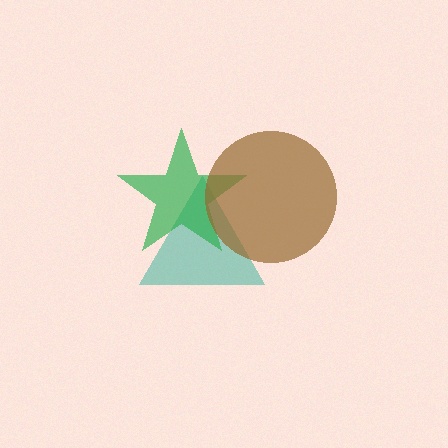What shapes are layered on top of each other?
The layered shapes are: a teal triangle, a green star, a brown circle.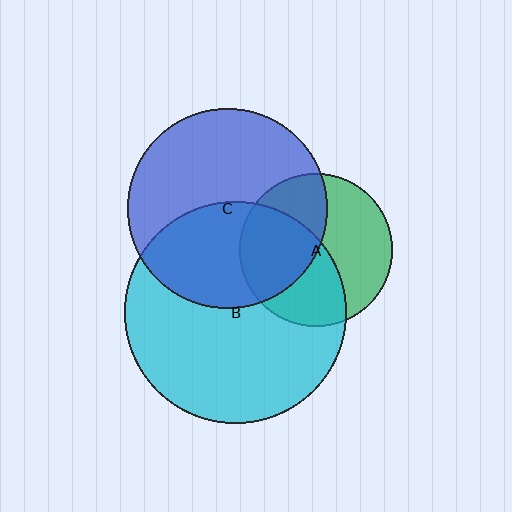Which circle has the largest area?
Circle B (cyan).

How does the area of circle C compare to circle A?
Approximately 1.7 times.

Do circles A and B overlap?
Yes.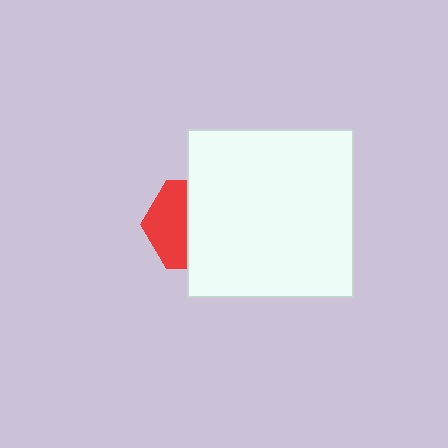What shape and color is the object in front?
The object in front is a white rectangle.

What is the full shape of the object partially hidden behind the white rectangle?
The partially hidden object is a red hexagon.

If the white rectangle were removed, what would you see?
You would see the complete red hexagon.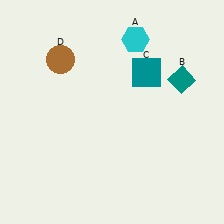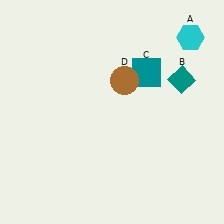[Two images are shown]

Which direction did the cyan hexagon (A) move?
The cyan hexagon (A) moved right.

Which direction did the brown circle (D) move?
The brown circle (D) moved right.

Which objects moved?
The objects that moved are: the cyan hexagon (A), the brown circle (D).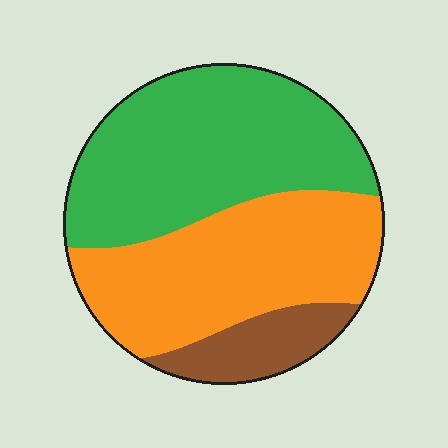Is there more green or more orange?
Green.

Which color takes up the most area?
Green, at roughly 45%.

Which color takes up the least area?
Brown, at roughly 10%.